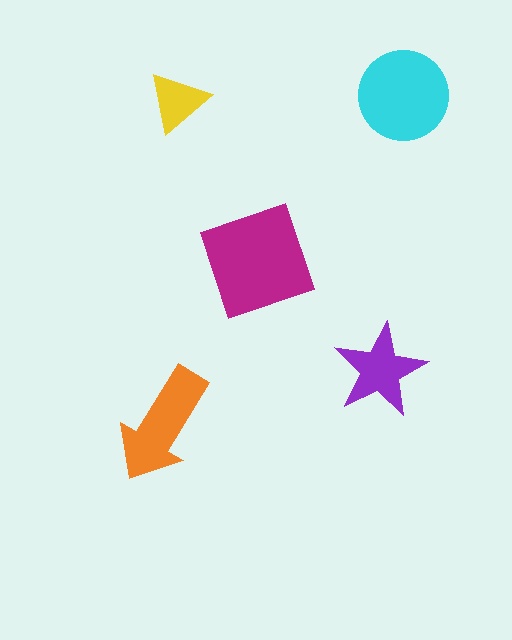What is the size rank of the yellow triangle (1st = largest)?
5th.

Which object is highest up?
The cyan circle is topmost.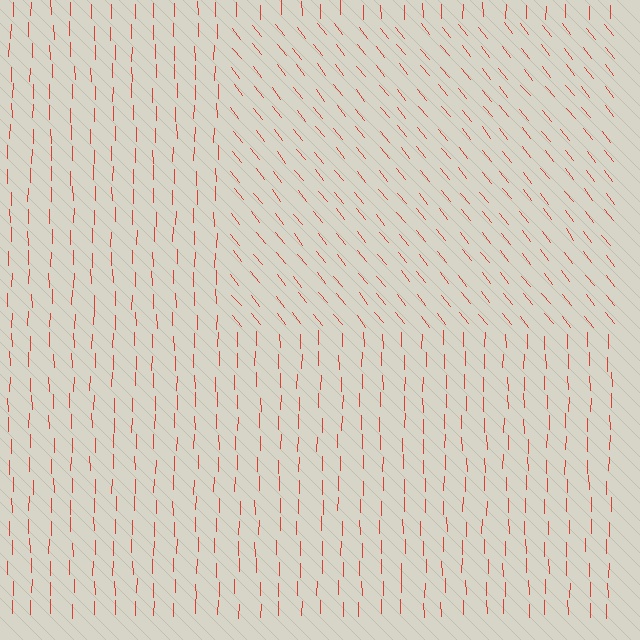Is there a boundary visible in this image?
Yes, there is a texture boundary formed by a change in line orientation.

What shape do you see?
I see a rectangle.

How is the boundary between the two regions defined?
The boundary is defined purely by a change in line orientation (approximately 39 degrees difference). All lines are the same color and thickness.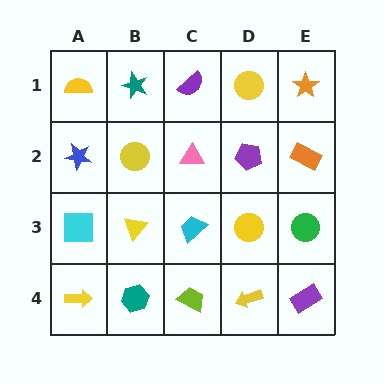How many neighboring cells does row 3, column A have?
3.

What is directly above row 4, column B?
A yellow triangle.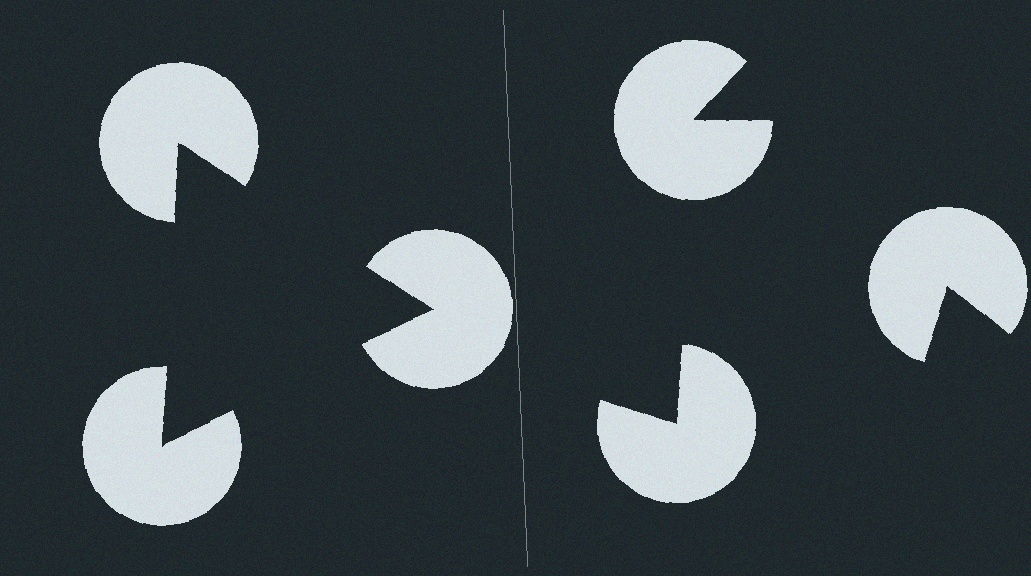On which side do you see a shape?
An illusory triangle appears on the left side. On the right side the wedge cuts are rotated, so no coherent shape forms.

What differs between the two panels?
The pac-man discs are positioned identically on both sides; only the wedge orientations differ. On the left they align to a triangle; on the right they are misaligned.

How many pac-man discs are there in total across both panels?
6 — 3 on each side.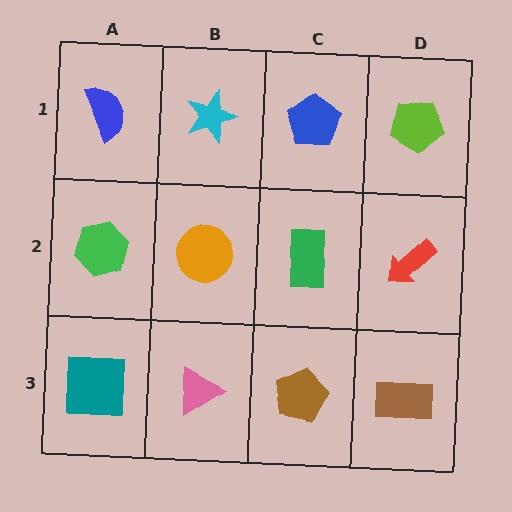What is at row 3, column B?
A pink triangle.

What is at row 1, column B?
A cyan star.